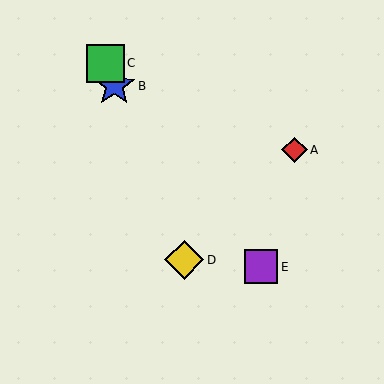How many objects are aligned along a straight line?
3 objects (B, C, D) are aligned along a straight line.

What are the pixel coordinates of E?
Object E is at (261, 267).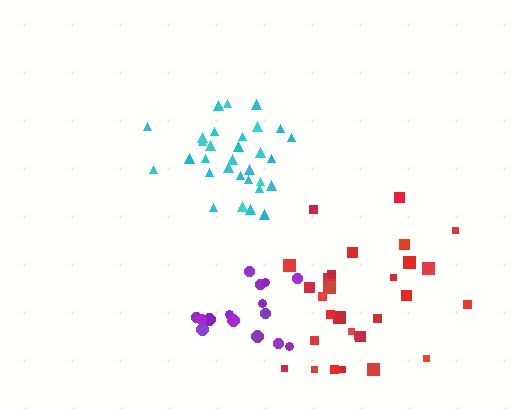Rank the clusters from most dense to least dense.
cyan, purple, red.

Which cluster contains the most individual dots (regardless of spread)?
Cyan (31).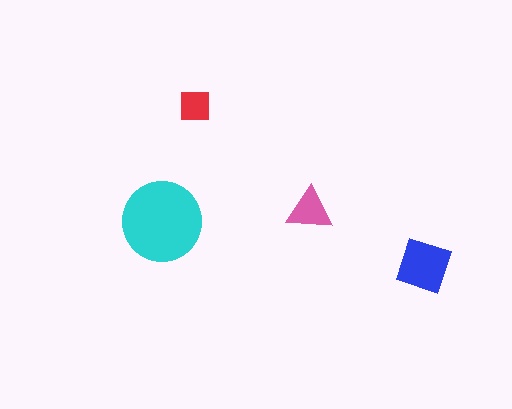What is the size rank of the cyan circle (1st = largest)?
1st.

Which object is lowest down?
The blue diamond is bottommost.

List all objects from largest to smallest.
The cyan circle, the blue diamond, the pink triangle, the red square.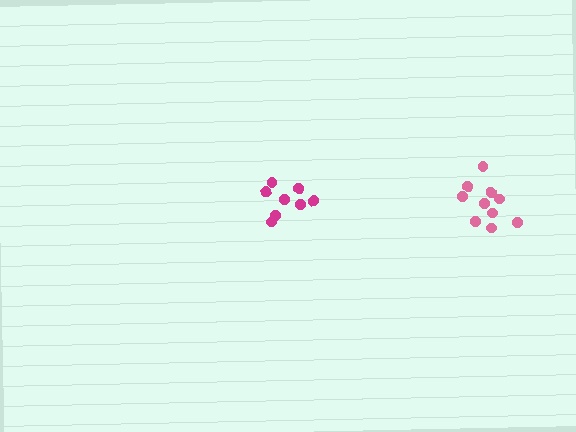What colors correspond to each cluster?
The clusters are colored: magenta, pink.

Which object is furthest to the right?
The pink cluster is rightmost.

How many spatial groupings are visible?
There are 2 spatial groupings.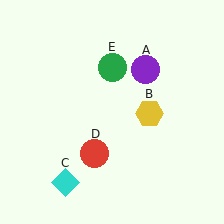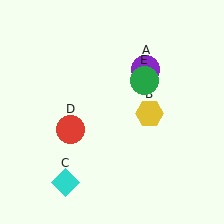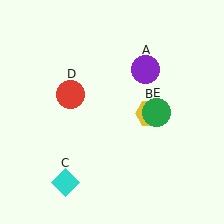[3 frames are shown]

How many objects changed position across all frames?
2 objects changed position: red circle (object D), green circle (object E).